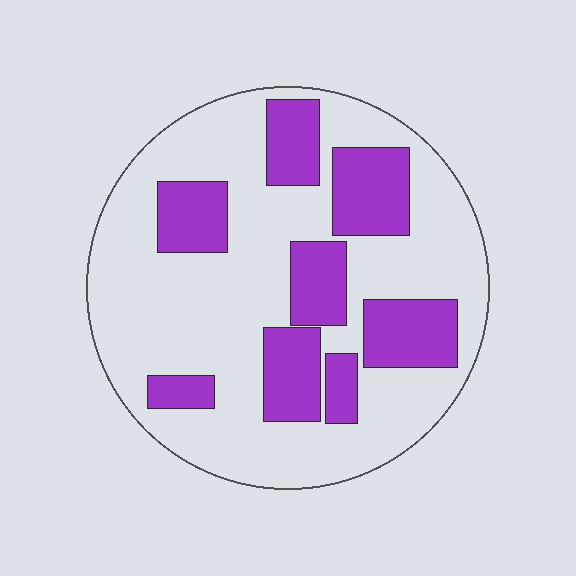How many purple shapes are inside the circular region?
8.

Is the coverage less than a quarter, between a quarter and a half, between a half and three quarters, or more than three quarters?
Between a quarter and a half.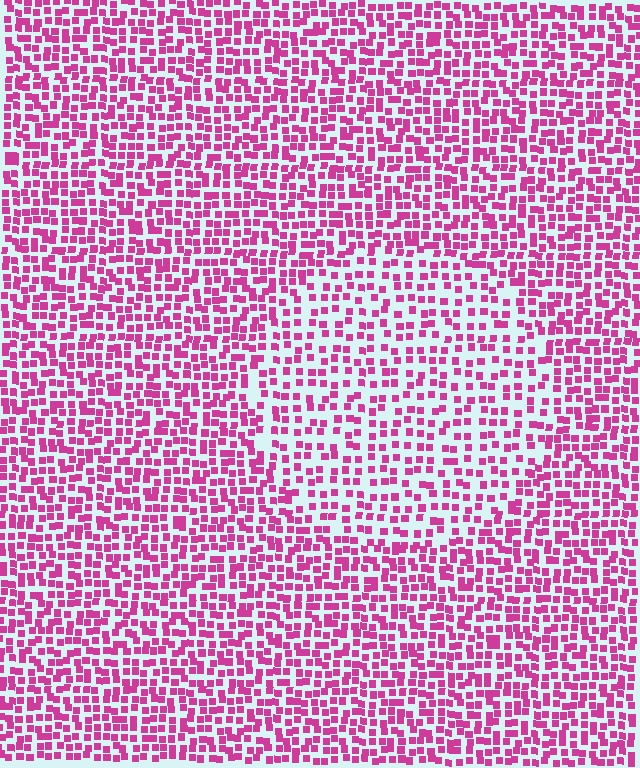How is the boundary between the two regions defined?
The boundary is defined by a change in element density (approximately 1.6x ratio). All elements are the same color, size, and shape.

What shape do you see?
I see a circle.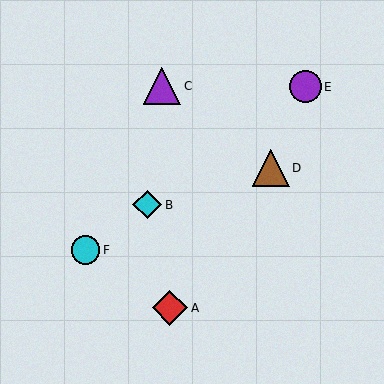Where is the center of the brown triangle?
The center of the brown triangle is at (271, 168).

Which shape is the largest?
The purple triangle (labeled C) is the largest.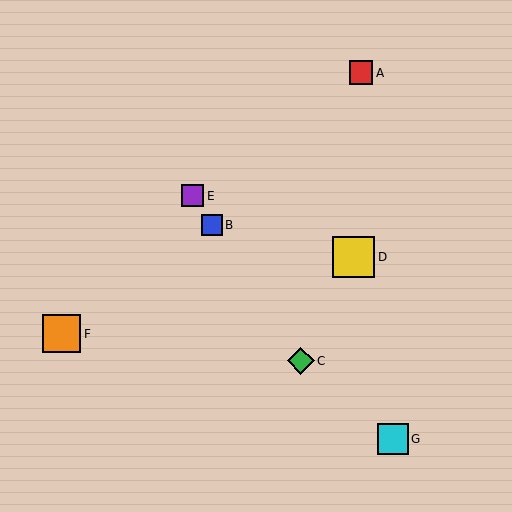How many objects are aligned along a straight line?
3 objects (B, C, E) are aligned along a straight line.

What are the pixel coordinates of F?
Object F is at (62, 334).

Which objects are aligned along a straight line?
Objects B, C, E are aligned along a straight line.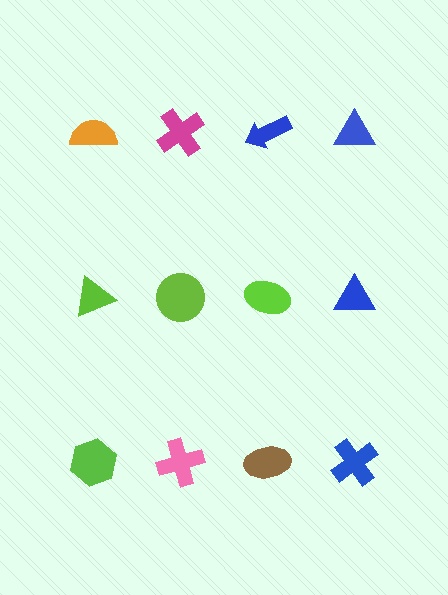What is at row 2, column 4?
A blue triangle.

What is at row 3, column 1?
A lime hexagon.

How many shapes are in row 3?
4 shapes.